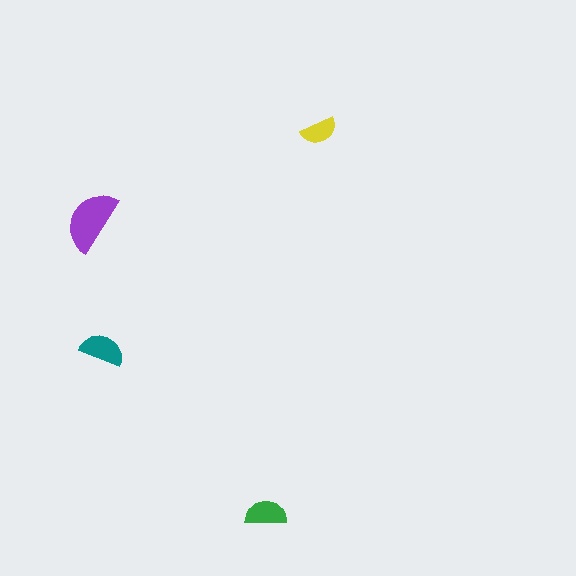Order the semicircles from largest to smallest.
the purple one, the teal one, the green one, the yellow one.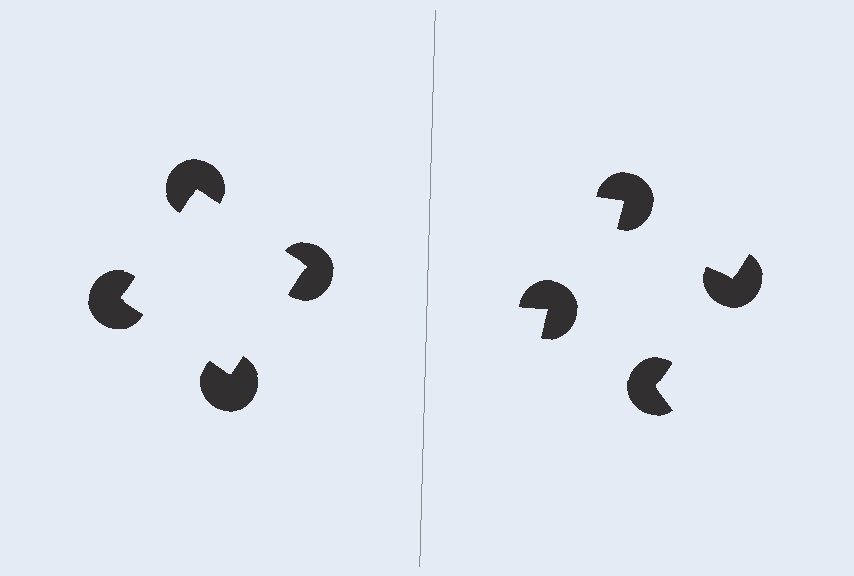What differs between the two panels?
The pac-man discs are positioned identically on both sides; only the wedge orientations differ. On the left they align to a square; on the right they are misaligned.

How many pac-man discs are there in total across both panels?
8 — 4 on each side.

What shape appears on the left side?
An illusory square.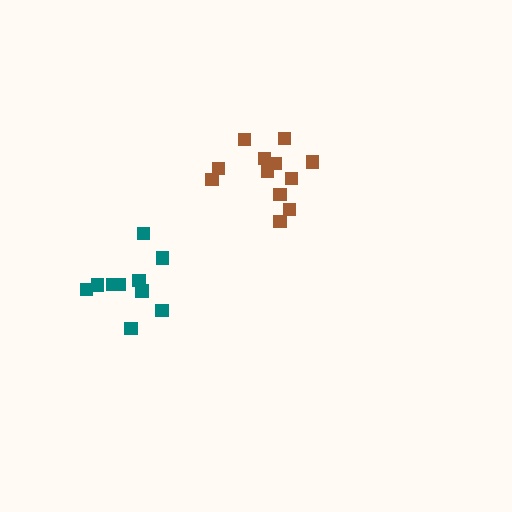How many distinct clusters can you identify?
There are 2 distinct clusters.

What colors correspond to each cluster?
The clusters are colored: brown, teal.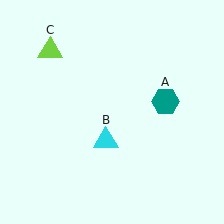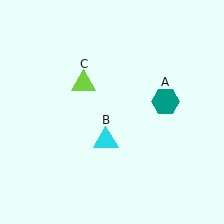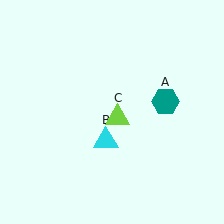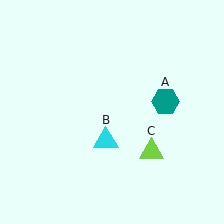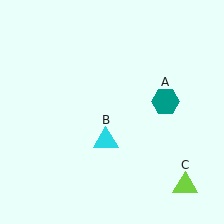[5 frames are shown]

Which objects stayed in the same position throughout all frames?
Teal hexagon (object A) and cyan triangle (object B) remained stationary.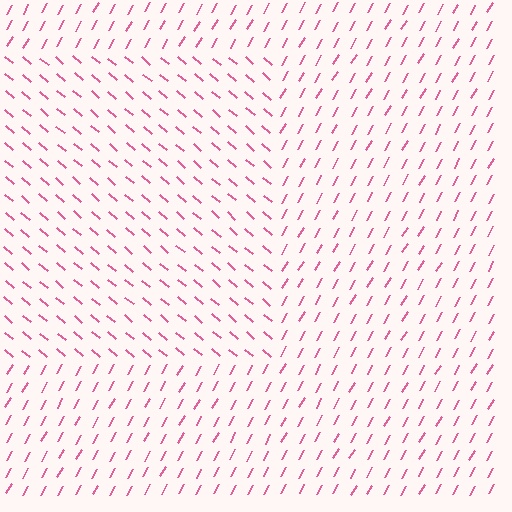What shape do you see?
I see a rectangle.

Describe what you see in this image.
The image is filled with small pink line segments. A rectangle region in the image has lines oriented differently from the surrounding lines, creating a visible texture boundary.